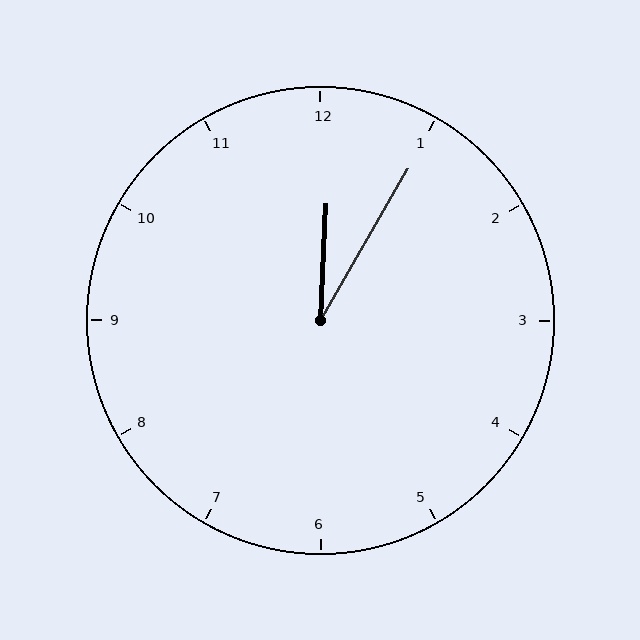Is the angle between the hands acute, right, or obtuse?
It is acute.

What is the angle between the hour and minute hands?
Approximately 28 degrees.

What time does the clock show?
12:05.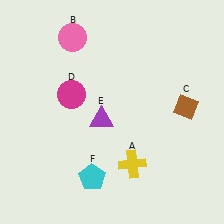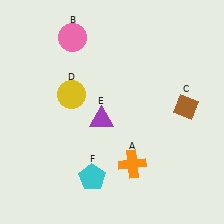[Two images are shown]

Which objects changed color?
A changed from yellow to orange. D changed from magenta to yellow.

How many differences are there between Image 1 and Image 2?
There are 2 differences between the two images.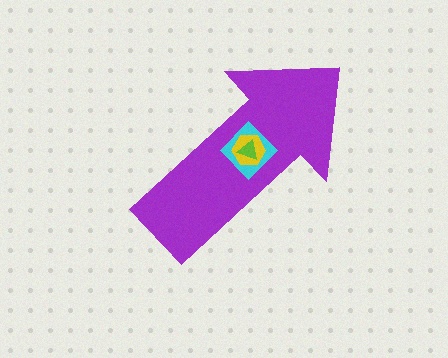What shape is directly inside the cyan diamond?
The yellow hexagon.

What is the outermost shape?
The purple arrow.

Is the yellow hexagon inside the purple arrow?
Yes.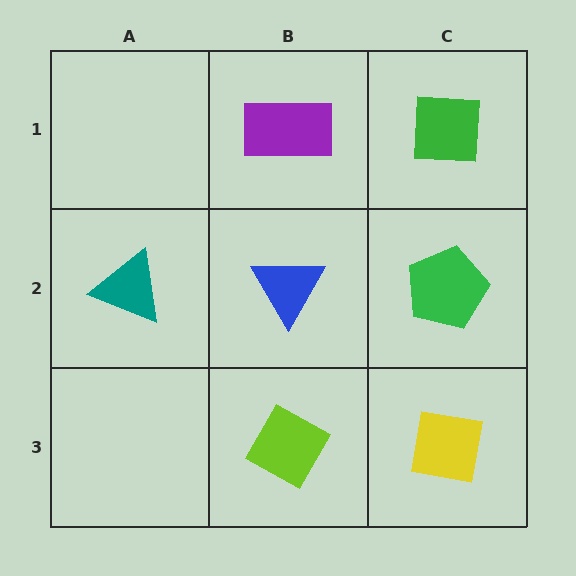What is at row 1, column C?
A green square.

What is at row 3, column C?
A yellow square.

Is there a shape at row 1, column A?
No, that cell is empty.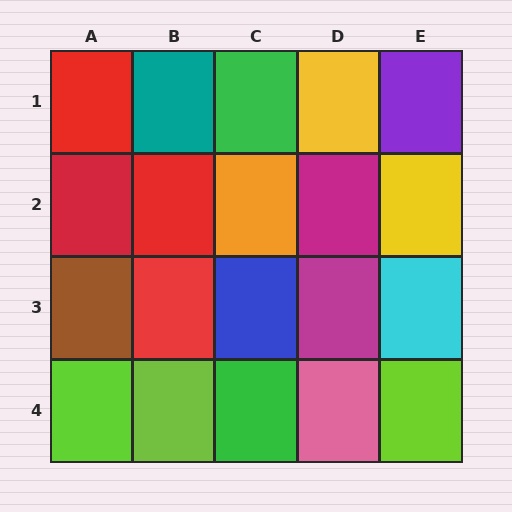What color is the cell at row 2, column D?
Magenta.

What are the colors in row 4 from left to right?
Lime, lime, green, pink, lime.